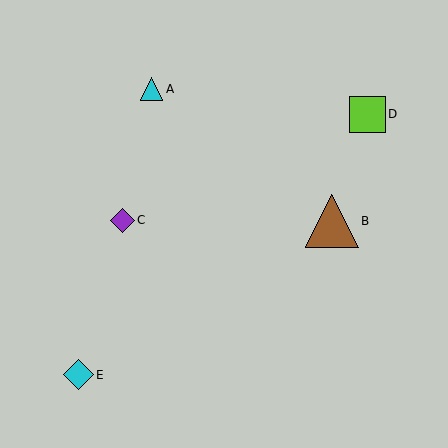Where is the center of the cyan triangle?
The center of the cyan triangle is at (152, 89).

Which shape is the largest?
The brown triangle (labeled B) is the largest.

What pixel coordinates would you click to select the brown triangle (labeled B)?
Click at (332, 221) to select the brown triangle B.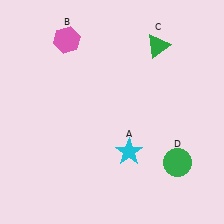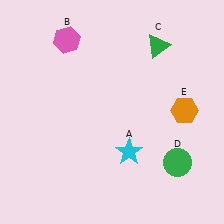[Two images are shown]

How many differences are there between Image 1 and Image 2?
There is 1 difference between the two images.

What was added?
An orange hexagon (E) was added in Image 2.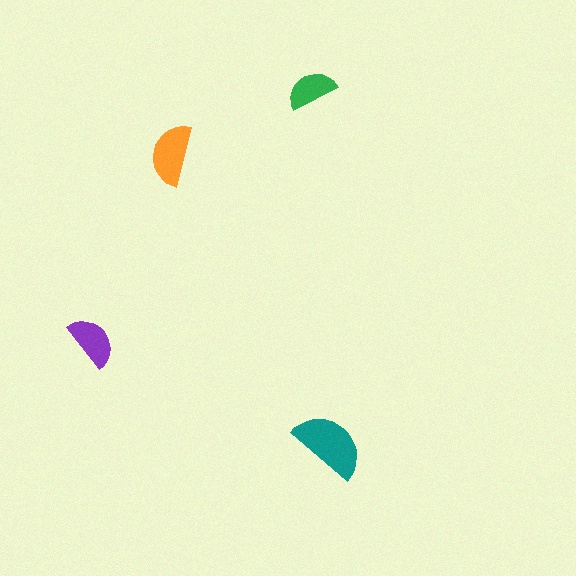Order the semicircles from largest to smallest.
the teal one, the orange one, the purple one, the green one.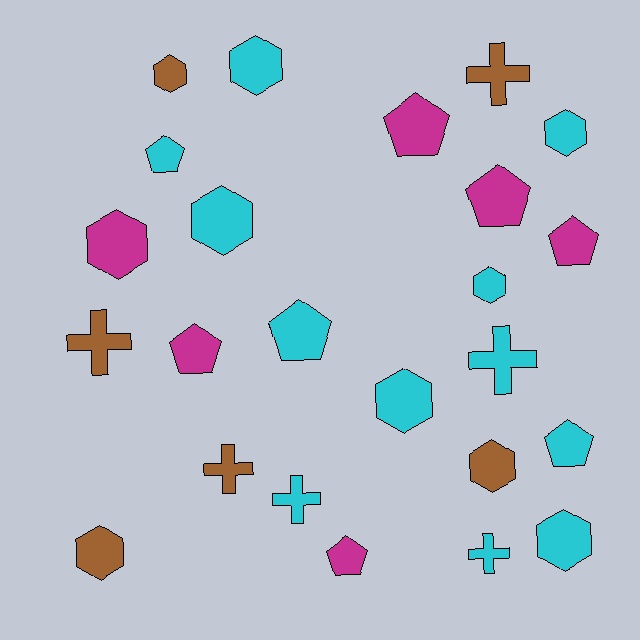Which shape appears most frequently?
Hexagon, with 10 objects.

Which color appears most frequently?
Cyan, with 12 objects.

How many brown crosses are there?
There are 3 brown crosses.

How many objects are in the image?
There are 24 objects.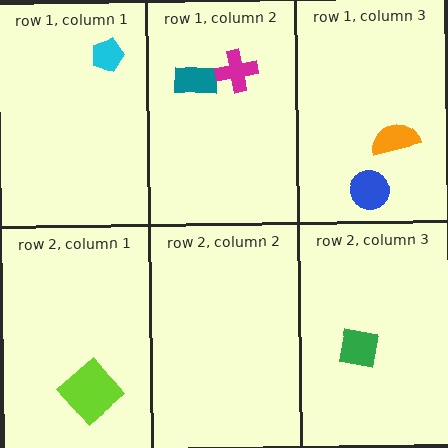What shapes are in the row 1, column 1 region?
The cyan pentagon.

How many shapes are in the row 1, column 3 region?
2.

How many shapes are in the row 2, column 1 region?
1.